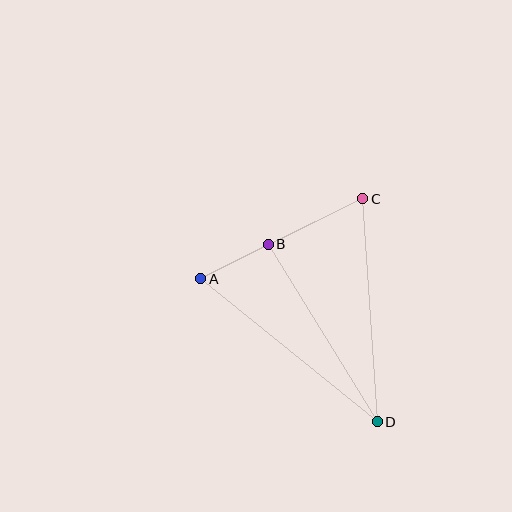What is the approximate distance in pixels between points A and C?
The distance between A and C is approximately 181 pixels.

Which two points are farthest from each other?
Points A and D are farthest from each other.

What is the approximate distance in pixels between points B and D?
The distance between B and D is approximately 208 pixels.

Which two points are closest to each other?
Points A and B are closest to each other.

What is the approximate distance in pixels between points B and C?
The distance between B and C is approximately 105 pixels.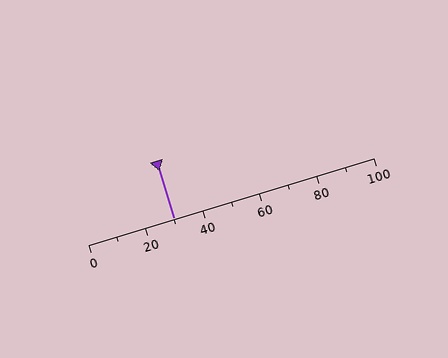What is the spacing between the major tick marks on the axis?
The major ticks are spaced 20 apart.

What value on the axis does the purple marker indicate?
The marker indicates approximately 30.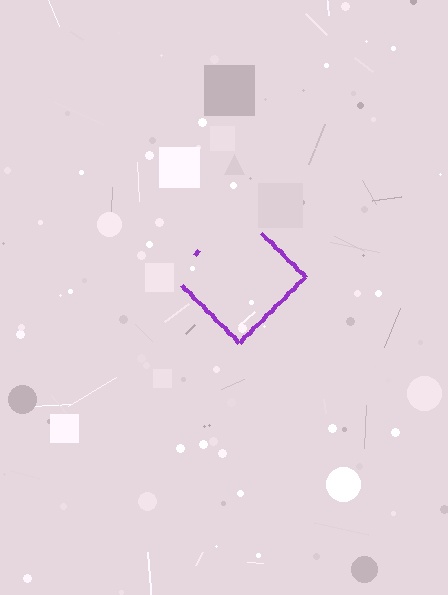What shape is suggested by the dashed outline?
The dashed outline suggests a diamond.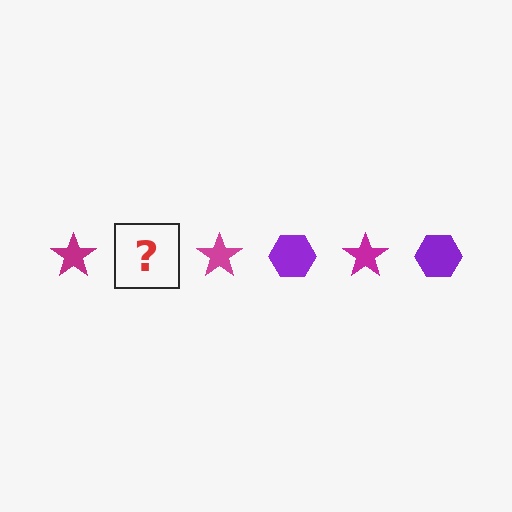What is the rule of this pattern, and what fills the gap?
The rule is that the pattern alternates between magenta star and purple hexagon. The gap should be filled with a purple hexagon.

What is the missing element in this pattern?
The missing element is a purple hexagon.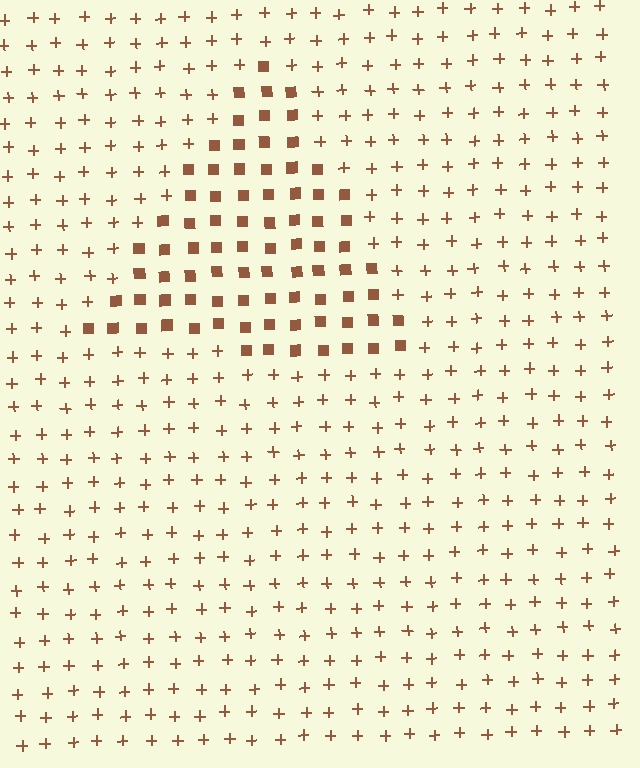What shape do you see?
I see a triangle.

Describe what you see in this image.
The image is filled with small brown elements arranged in a uniform grid. A triangle-shaped region contains squares, while the surrounding area contains plus signs. The boundary is defined purely by the change in element shape.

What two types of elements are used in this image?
The image uses squares inside the triangle region and plus signs outside it.